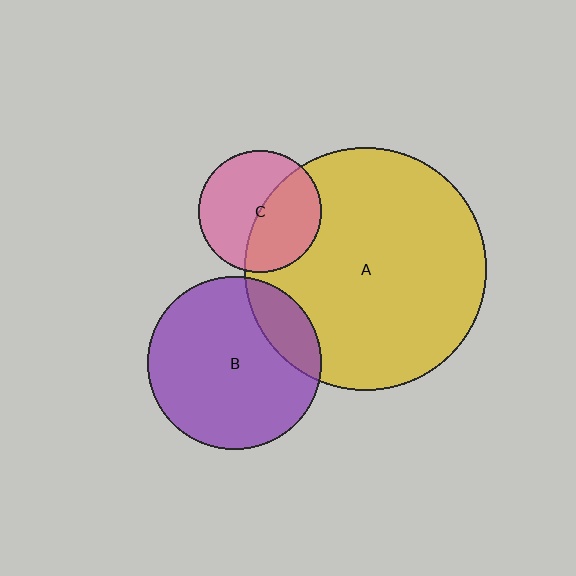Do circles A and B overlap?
Yes.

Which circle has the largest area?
Circle A (yellow).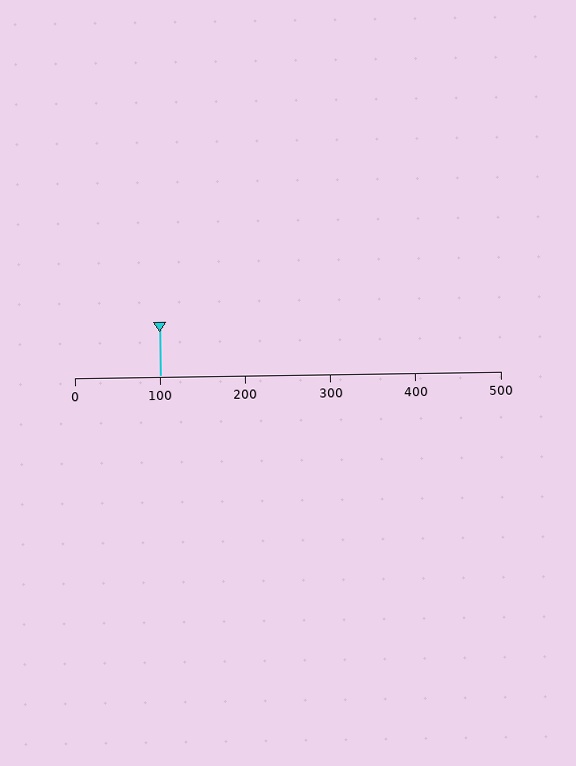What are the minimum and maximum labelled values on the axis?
The axis runs from 0 to 500.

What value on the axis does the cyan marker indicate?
The marker indicates approximately 100.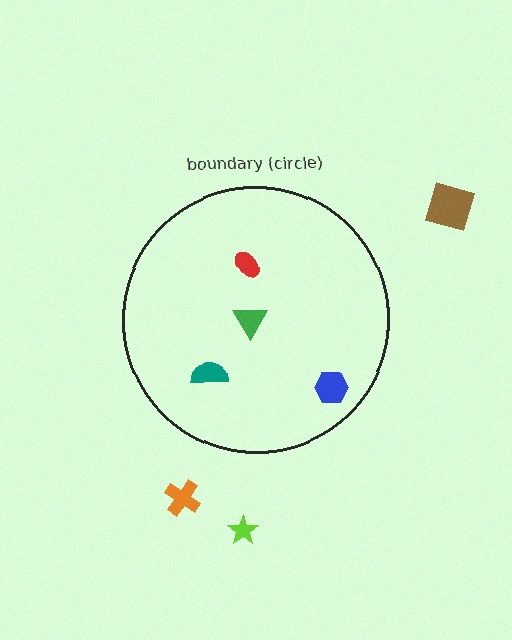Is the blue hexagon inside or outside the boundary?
Inside.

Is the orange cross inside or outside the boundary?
Outside.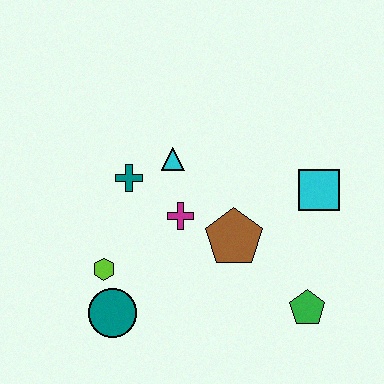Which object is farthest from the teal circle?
The cyan square is farthest from the teal circle.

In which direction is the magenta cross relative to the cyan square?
The magenta cross is to the left of the cyan square.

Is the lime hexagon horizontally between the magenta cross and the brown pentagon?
No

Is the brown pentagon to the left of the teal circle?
No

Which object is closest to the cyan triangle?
The teal cross is closest to the cyan triangle.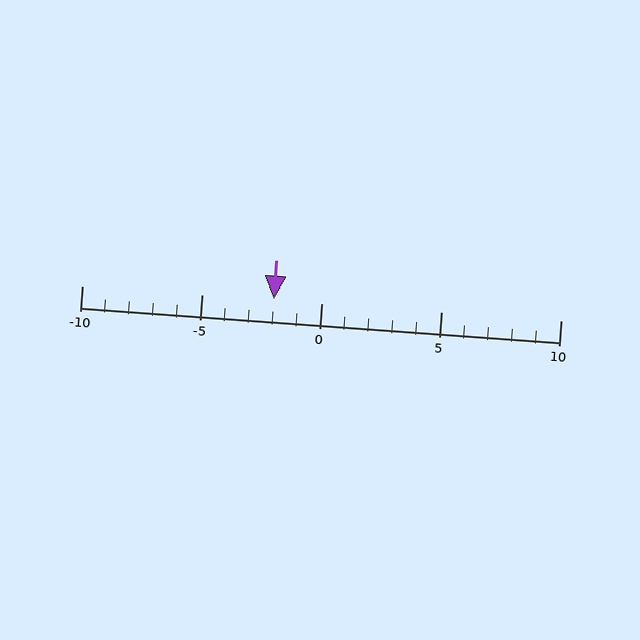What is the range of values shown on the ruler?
The ruler shows values from -10 to 10.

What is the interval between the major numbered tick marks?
The major tick marks are spaced 5 units apart.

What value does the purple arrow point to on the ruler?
The purple arrow points to approximately -2.